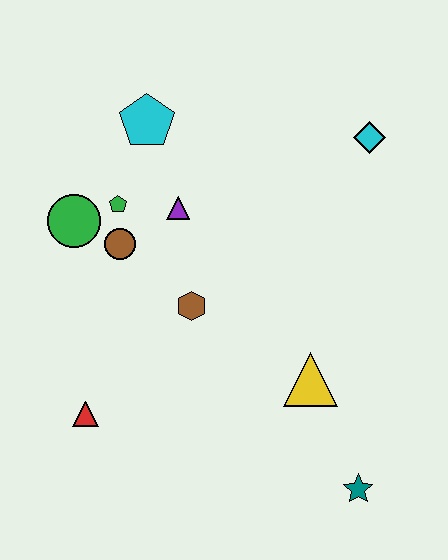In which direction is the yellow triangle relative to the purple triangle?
The yellow triangle is below the purple triangle.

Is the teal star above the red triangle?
No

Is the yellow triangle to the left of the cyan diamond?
Yes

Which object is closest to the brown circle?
The green pentagon is closest to the brown circle.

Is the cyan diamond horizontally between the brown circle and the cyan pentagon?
No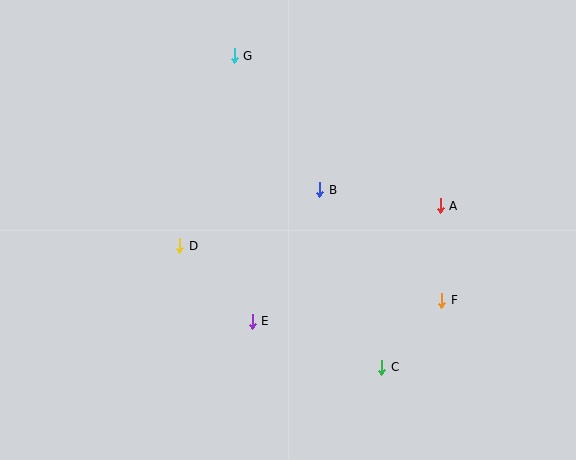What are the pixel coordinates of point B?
Point B is at (320, 190).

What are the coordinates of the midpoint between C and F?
The midpoint between C and F is at (412, 334).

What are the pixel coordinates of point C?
Point C is at (382, 367).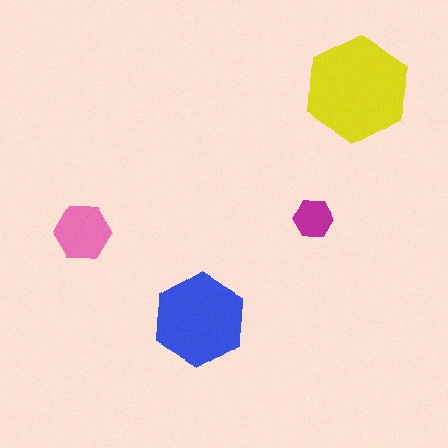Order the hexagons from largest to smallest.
the yellow one, the blue one, the pink one, the magenta one.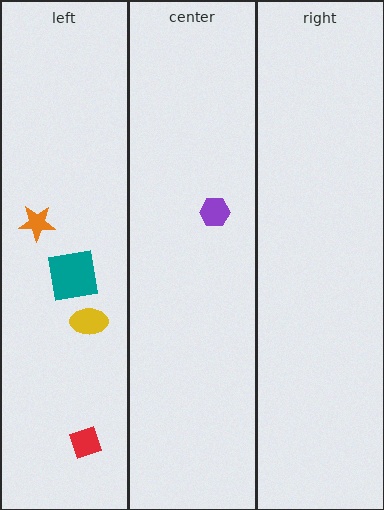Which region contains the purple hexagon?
The center region.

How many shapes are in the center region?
1.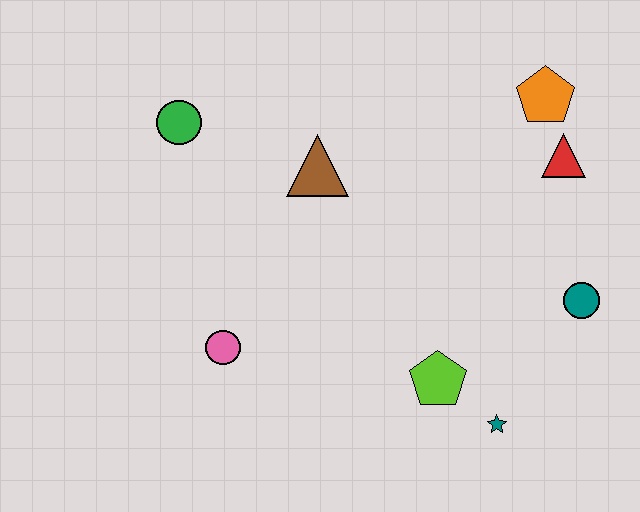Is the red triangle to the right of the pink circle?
Yes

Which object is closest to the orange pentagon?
The red triangle is closest to the orange pentagon.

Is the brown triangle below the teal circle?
No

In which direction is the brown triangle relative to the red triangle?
The brown triangle is to the left of the red triangle.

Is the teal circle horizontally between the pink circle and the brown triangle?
No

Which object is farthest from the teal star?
The green circle is farthest from the teal star.